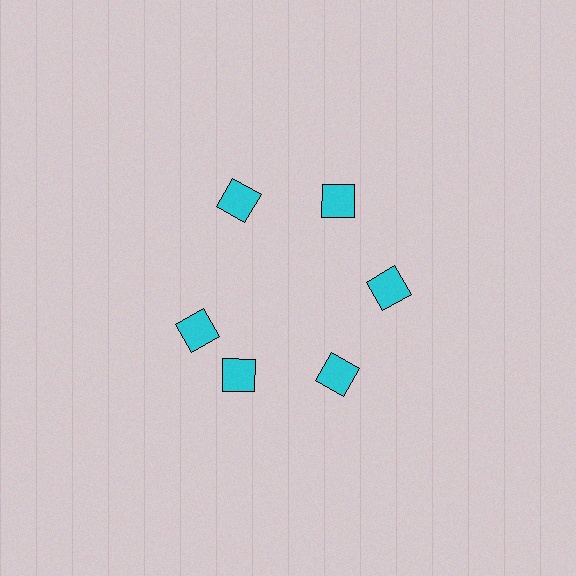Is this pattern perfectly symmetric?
No. The 6 cyan diamonds are arranged in a ring, but one element near the 9 o'clock position is rotated out of alignment along the ring, breaking the 6-fold rotational symmetry.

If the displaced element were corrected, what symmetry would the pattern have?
It would have 6-fold rotational symmetry — the pattern would map onto itself every 60 degrees.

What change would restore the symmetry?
The symmetry would be restored by rotating it back into even spacing with its neighbors so that all 6 diamonds sit at equal angles and equal distance from the center.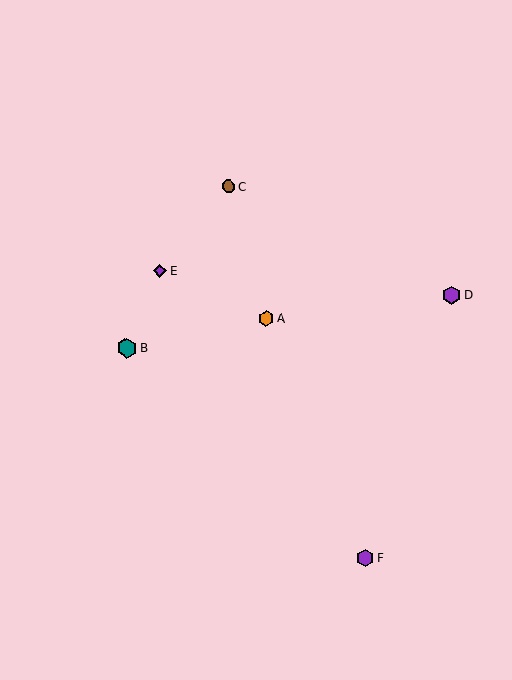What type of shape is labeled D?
Shape D is a purple hexagon.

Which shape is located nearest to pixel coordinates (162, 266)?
The purple diamond (labeled E) at (160, 271) is nearest to that location.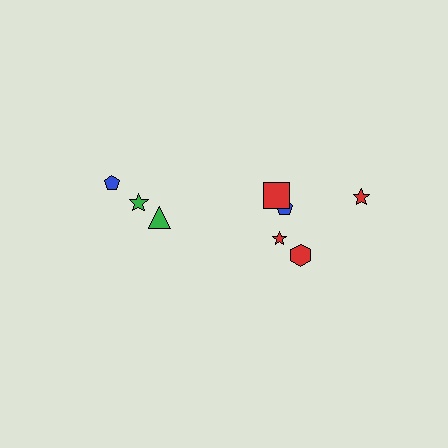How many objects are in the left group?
There are 3 objects.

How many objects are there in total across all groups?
There are 8 objects.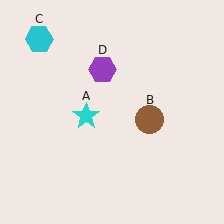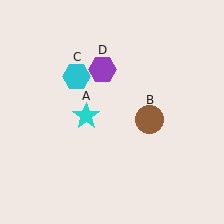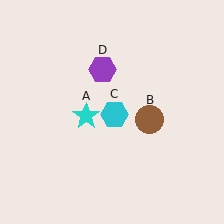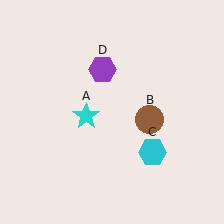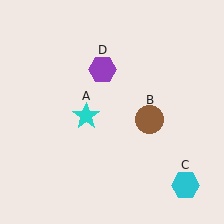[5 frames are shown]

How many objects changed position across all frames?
1 object changed position: cyan hexagon (object C).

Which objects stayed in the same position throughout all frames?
Cyan star (object A) and brown circle (object B) and purple hexagon (object D) remained stationary.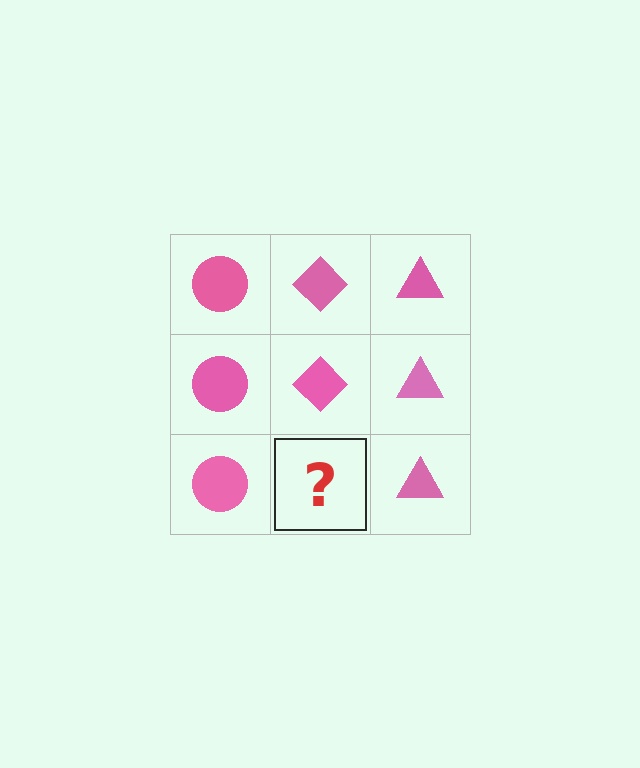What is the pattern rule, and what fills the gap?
The rule is that each column has a consistent shape. The gap should be filled with a pink diamond.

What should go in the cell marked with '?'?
The missing cell should contain a pink diamond.